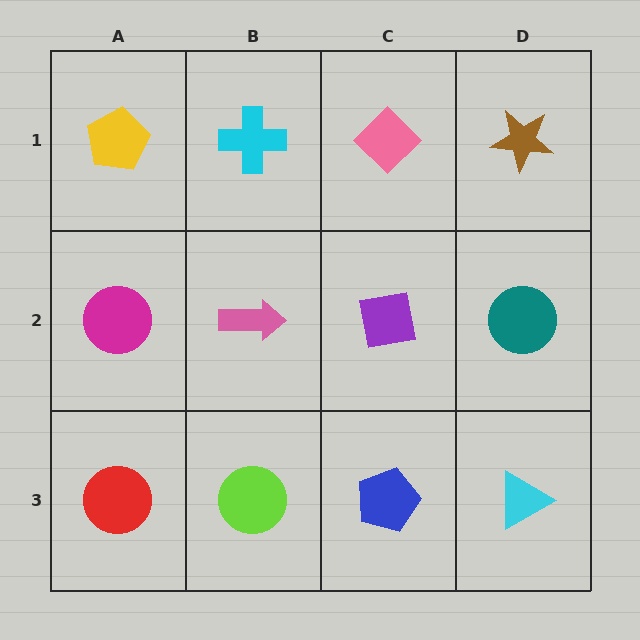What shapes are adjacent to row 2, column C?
A pink diamond (row 1, column C), a blue pentagon (row 3, column C), a pink arrow (row 2, column B), a teal circle (row 2, column D).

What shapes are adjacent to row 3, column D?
A teal circle (row 2, column D), a blue pentagon (row 3, column C).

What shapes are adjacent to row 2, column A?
A yellow pentagon (row 1, column A), a red circle (row 3, column A), a pink arrow (row 2, column B).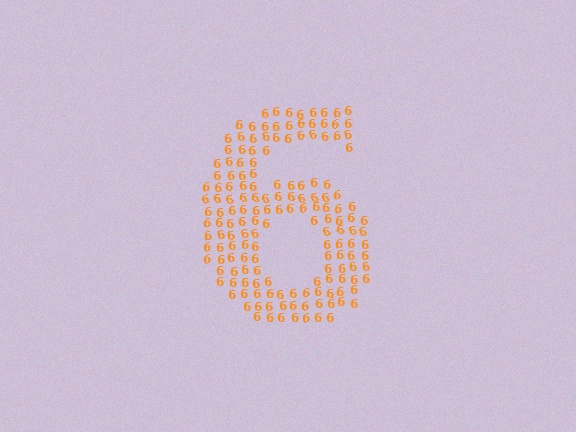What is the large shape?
The large shape is the digit 6.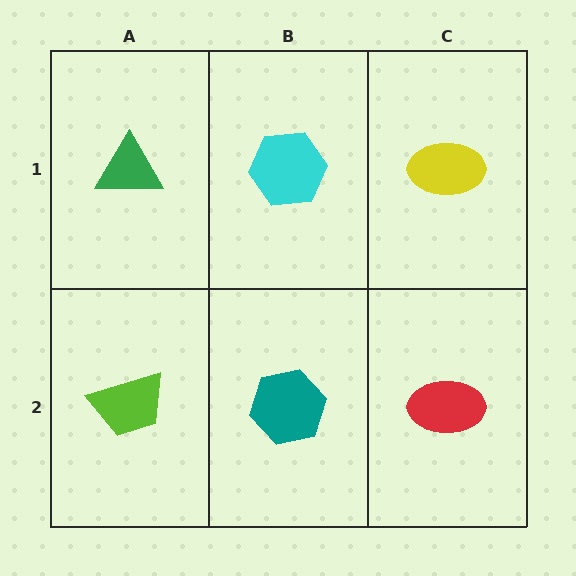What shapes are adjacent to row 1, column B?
A teal hexagon (row 2, column B), a green triangle (row 1, column A), a yellow ellipse (row 1, column C).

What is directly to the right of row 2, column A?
A teal hexagon.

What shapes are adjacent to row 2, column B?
A cyan hexagon (row 1, column B), a lime trapezoid (row 2, column A), a red ellipse (row 2, column C).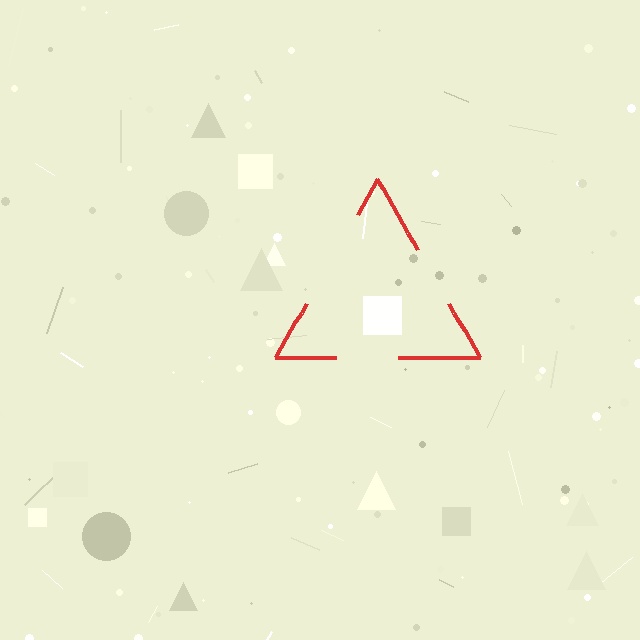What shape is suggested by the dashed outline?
The dashed outline suggests a triangle.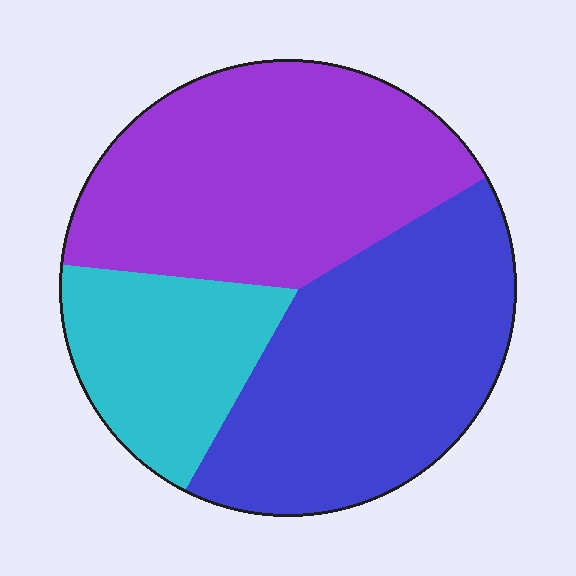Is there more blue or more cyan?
Blue.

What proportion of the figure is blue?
Blue covers around 40% of the figure.